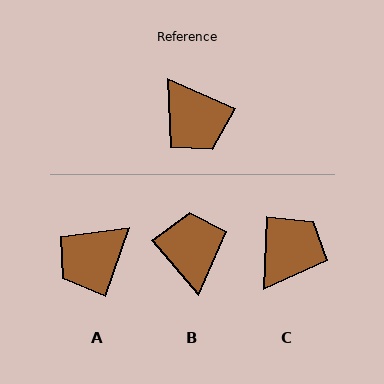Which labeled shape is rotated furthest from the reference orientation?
B, about 155 degrees away.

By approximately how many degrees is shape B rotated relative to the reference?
Approximately 155 degrees counter-clockwise.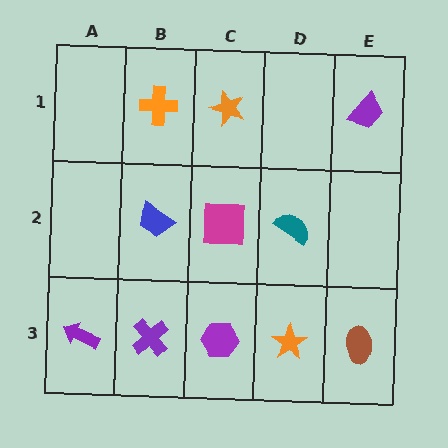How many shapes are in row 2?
3 shapes.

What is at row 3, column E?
A brown ellipse.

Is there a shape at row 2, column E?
No, that cell is empty.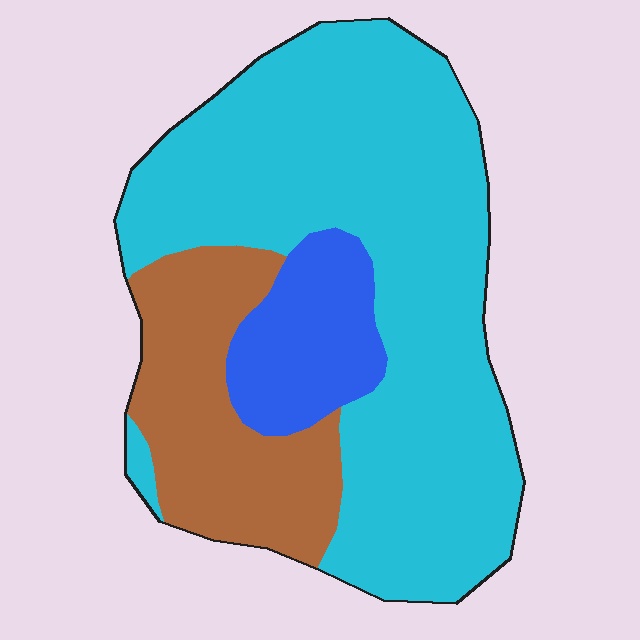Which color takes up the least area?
Blue, at roughly 15%.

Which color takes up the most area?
Cyan, at roughly 65%.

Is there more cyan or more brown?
Cyan.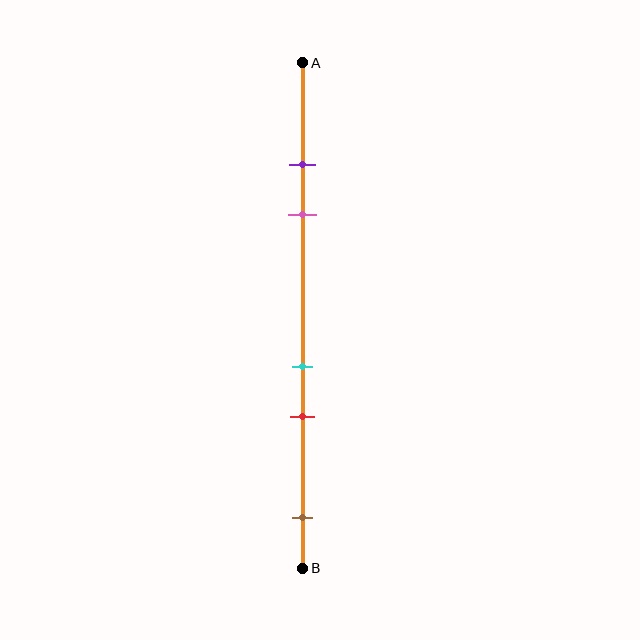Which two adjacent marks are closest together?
The purple and pink marks are the closest adjacent pair.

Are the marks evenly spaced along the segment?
No, the marks are not evenly spaced.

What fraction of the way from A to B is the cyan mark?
The cyan mark is approximately 60% (0.6) of the way from A to B.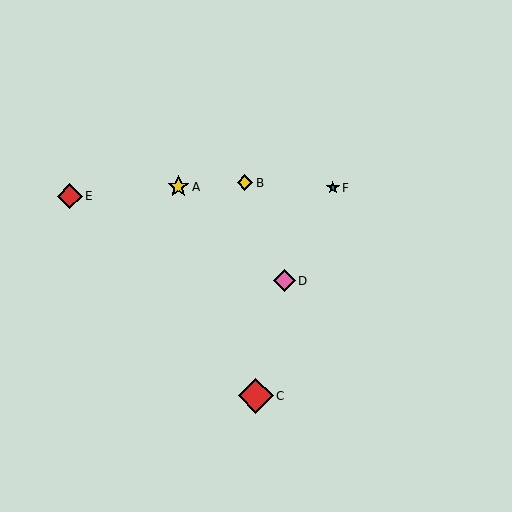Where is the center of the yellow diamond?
The center of the yellow diamond is at (245, 183).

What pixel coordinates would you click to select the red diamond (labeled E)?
Click at (70, 196) to select the red diamond E.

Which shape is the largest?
The red diamond (labeled C) is the largest.